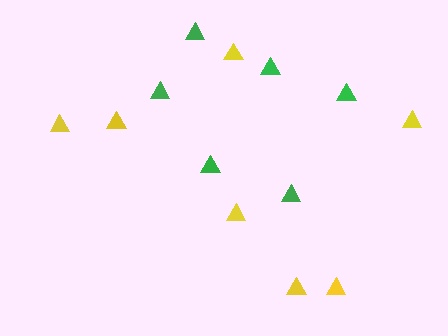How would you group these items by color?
There are 2 groups: one group of yellow triangles (7) and one group of green triangles (6).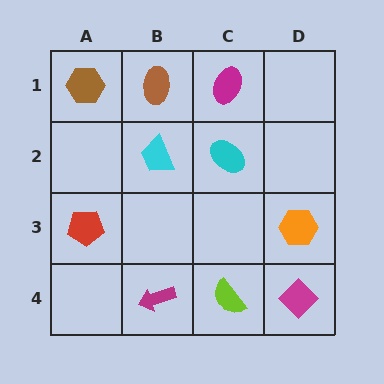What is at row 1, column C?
A magenta ellipse.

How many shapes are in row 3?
2 shapes.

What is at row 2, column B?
A cyan trapezoid.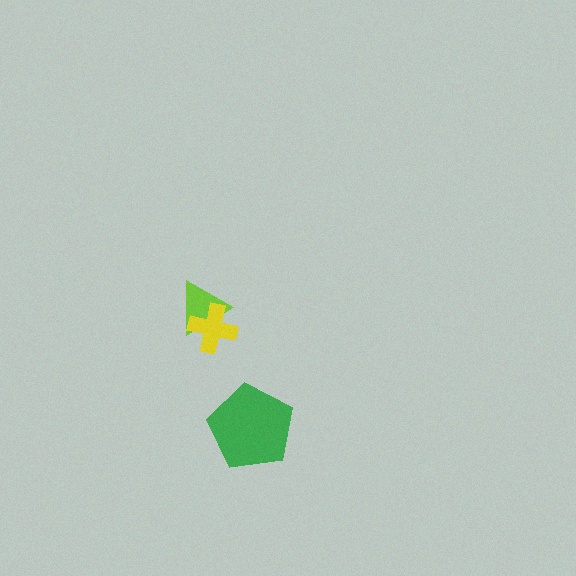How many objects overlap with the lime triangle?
1 object overlaps with the lime triangle.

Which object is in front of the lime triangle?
The yellow cross is in front of the lime triangle.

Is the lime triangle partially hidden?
Yes, it is partially covered by another shape.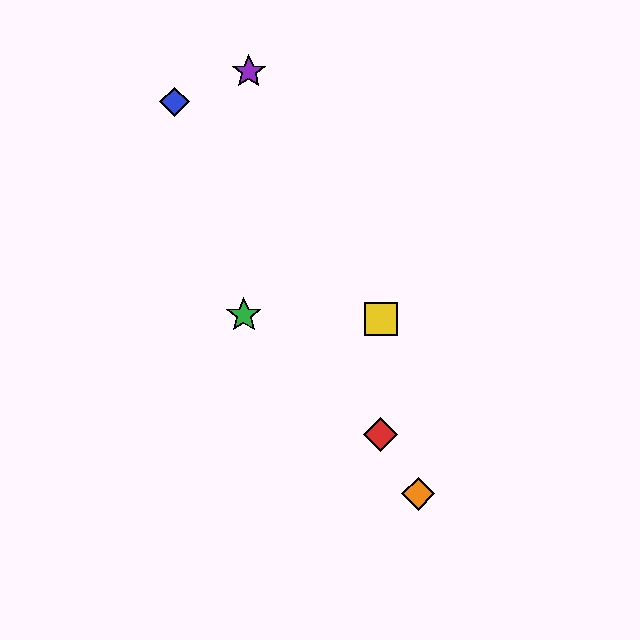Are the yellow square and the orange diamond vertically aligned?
No, the yellow square is at x≈381 and the orange diamond is at x≈418.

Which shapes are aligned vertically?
The red diamond, the yellow square are aligned vertically.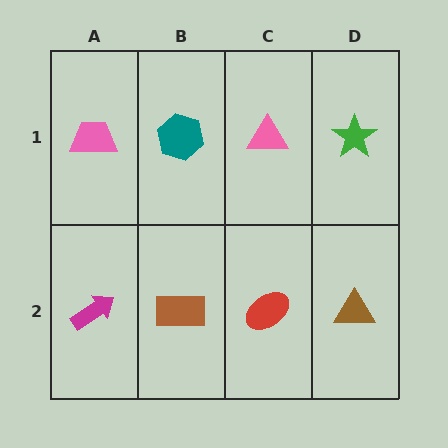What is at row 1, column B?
A teal hexagon.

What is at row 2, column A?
A magenta arrow.